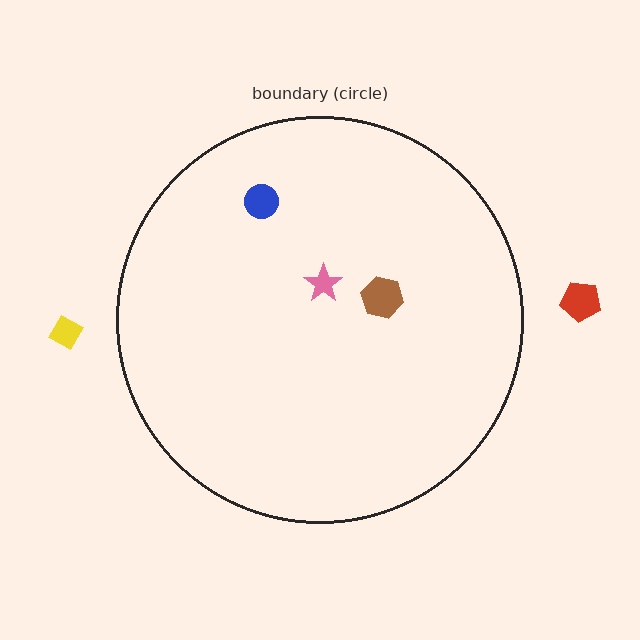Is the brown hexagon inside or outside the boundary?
Inside.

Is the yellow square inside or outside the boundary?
Outside.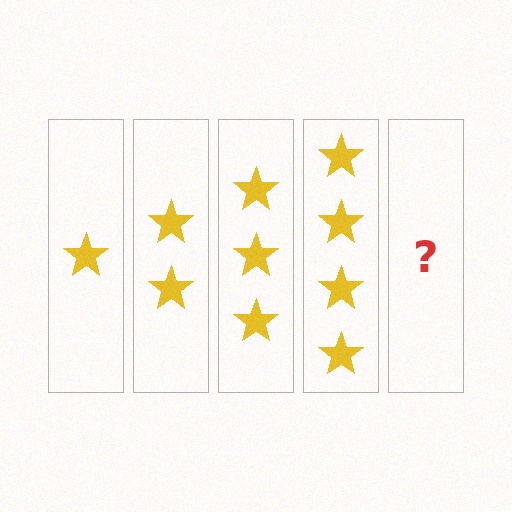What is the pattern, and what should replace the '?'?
The pattern is that each step adds one more star. The '?' should be 5 stars.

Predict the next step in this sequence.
The next step is 5 stars.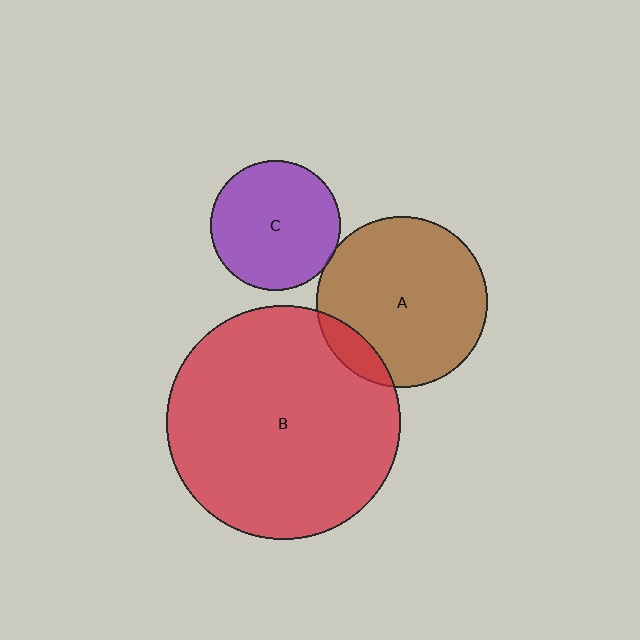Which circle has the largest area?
Circle B (red).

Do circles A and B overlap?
Yes.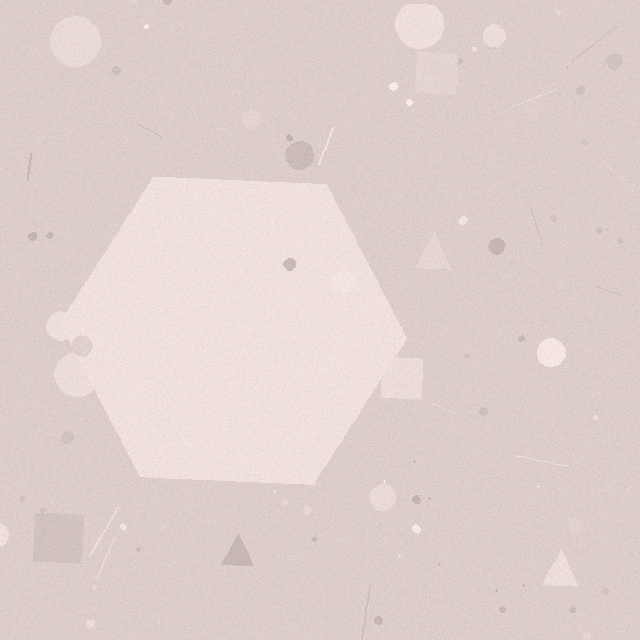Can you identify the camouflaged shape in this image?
The camouflaged shape is a hexagon.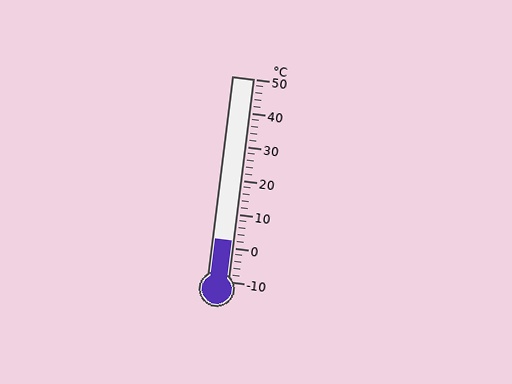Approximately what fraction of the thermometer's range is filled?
The thermometer is filled to approximately 20% of its range.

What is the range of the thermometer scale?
The thermometer scale ranges from -10°C to 50°C.